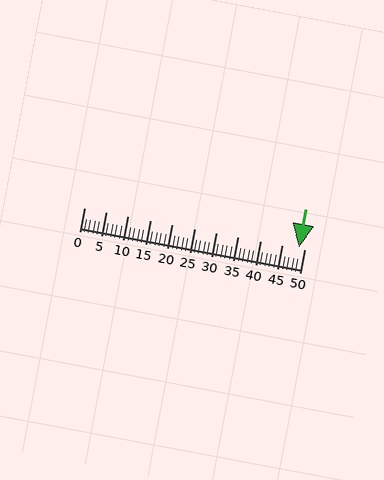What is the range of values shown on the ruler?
The ruler shows values from 0 to 50.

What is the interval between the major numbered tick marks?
The major tick marks are spaced 5 units apart.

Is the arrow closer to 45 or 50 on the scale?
The arrow is closer to 50.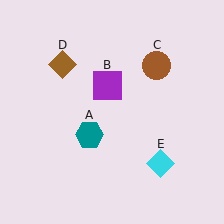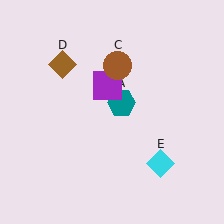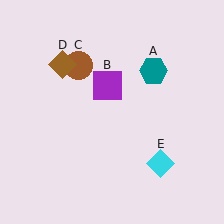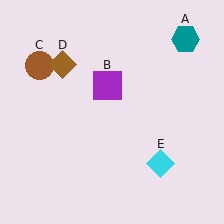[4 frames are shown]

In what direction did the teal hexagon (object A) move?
The teal hexagon (object A) moved up and to the right.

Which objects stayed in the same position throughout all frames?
Purple square (object B) and brown diamond (object D) and cyan diamond (object E) remained stationary.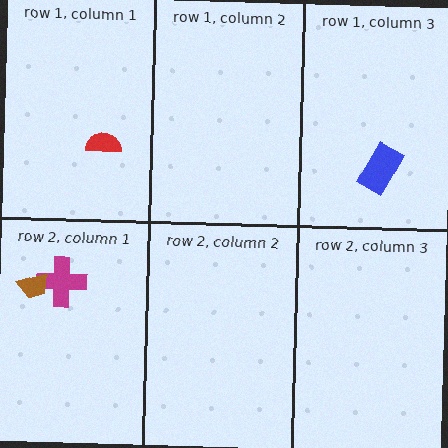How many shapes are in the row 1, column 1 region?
1.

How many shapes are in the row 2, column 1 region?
2.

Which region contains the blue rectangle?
The row 1, column 3 region.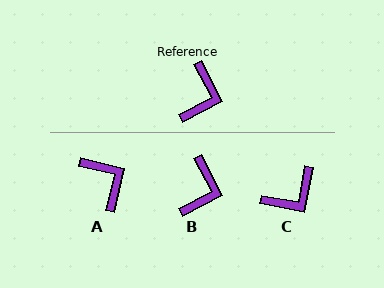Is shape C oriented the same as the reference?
No, it is off by about 38 degrees.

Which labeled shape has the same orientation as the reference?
B.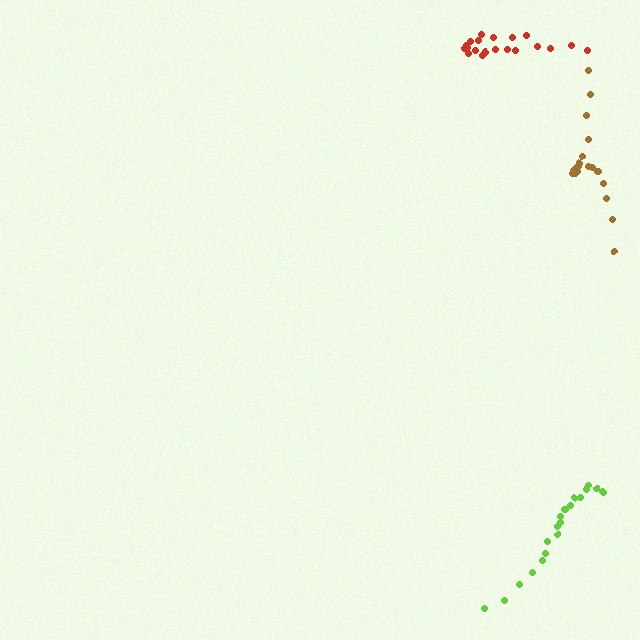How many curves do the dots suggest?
There are 3 distinct paths.